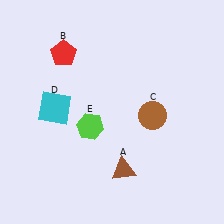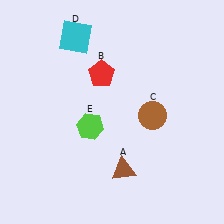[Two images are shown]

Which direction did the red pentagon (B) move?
The red pentagon (B) moved right.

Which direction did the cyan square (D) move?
The cyan square (D) moved up.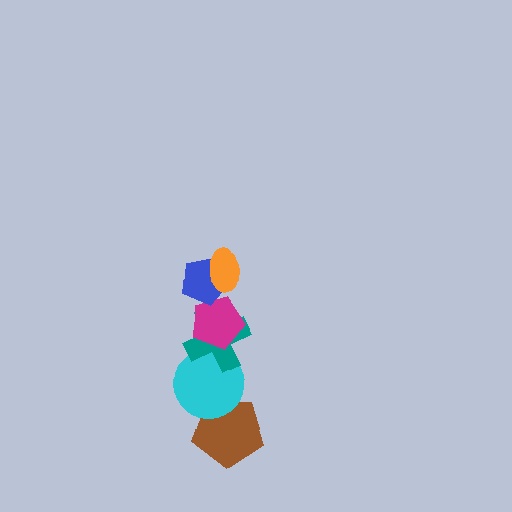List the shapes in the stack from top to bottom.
From top to bottom: the orange ellipse, the blue pentagon, the magenta pentagon, the teal cross, the cyan circle, the brown pentagon.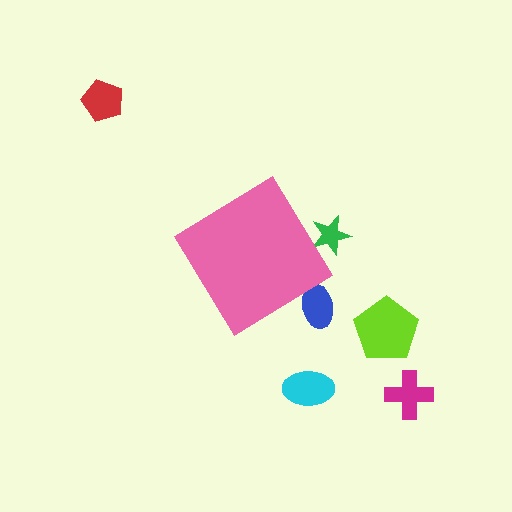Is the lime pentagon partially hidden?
No, the lime pentagon is fully visible.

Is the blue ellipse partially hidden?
Yes, the blue ellipse is partially hidden behind the pink diamond.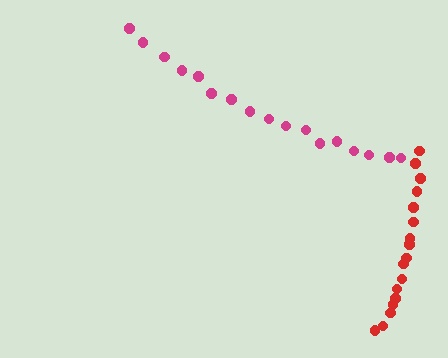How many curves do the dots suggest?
There are 2 distinct paths.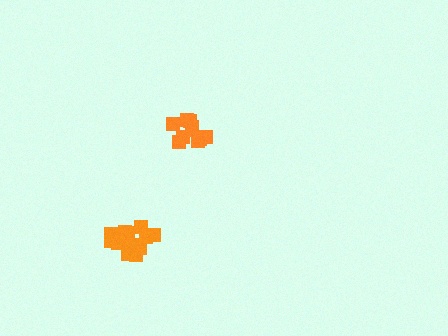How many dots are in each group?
Group 1: 15 dots, Group 2: 10 dots (25 total).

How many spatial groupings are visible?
There are 2 spatial groupings.